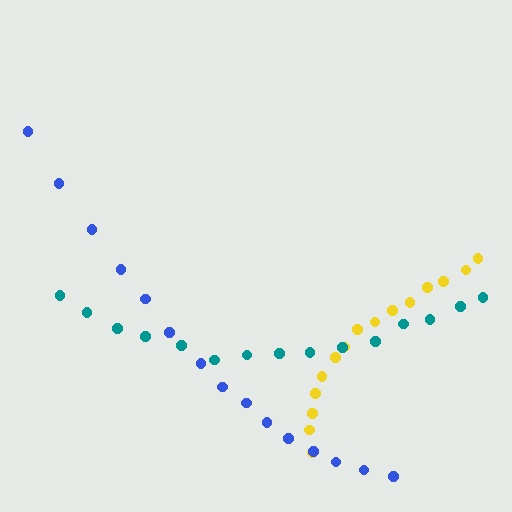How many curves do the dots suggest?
There are 3 distinct paths.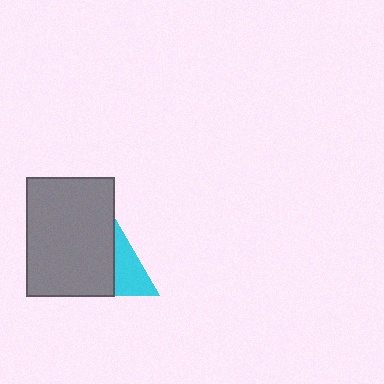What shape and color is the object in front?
The object in front is a gray rectangle.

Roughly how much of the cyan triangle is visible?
About half of it is visible (roughly 50%).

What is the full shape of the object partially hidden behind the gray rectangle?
The partially hidden object is a cyan triangle.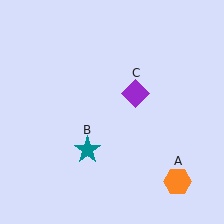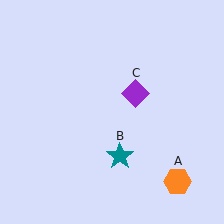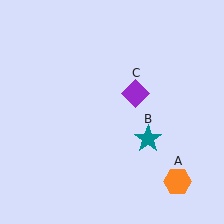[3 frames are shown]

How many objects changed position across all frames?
1 object changed position: teal star (object B).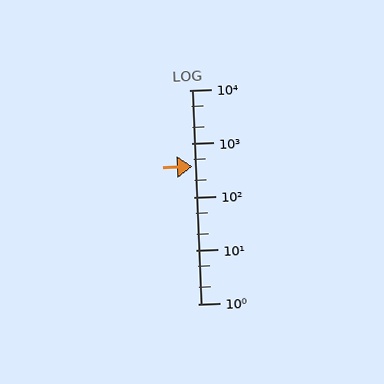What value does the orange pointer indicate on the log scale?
The pointer indicates approximately 370.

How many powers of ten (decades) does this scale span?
The scale spans 4 decades, from 1 to 10000.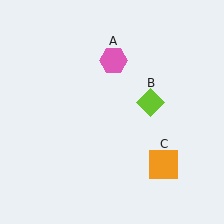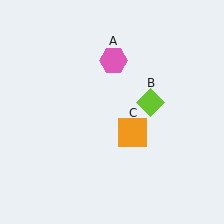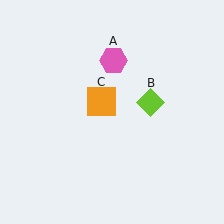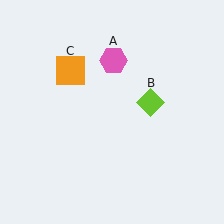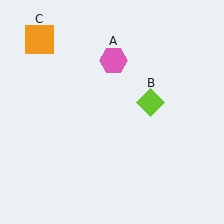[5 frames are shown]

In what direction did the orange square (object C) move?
The orange square (object C) moved up and to the left.